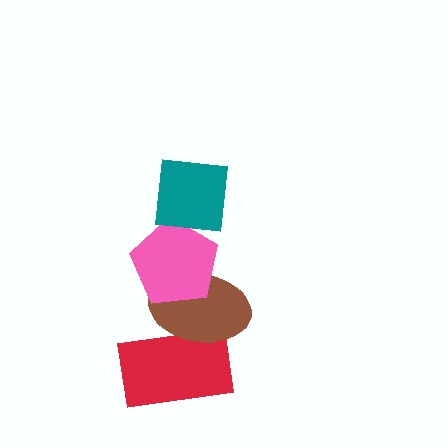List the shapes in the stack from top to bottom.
From top to bottom: the teal square, the pink pentagon, the brown ellipse, the red rectangle.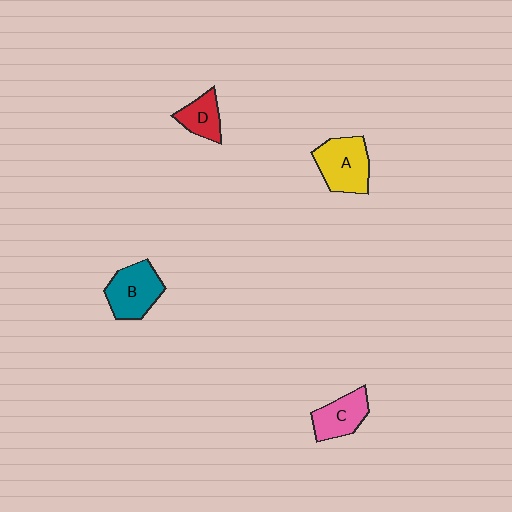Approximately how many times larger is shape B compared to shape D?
Approximately 1.6 times.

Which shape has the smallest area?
Shape D (red).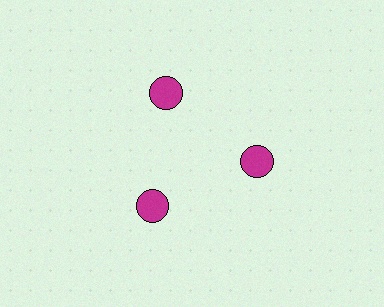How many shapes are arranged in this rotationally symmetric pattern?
There are 3 shapes, arranged in 3 groups of 1.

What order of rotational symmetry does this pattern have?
This pattern has 3-fold rotational symmetry.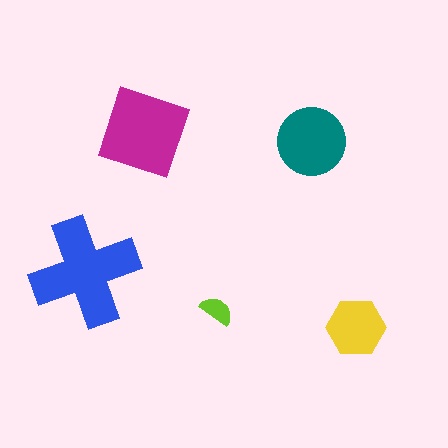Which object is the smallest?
The lime semicircle.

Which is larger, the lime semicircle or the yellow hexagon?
The yellow hexagon.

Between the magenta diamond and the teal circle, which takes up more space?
The magenta diamond.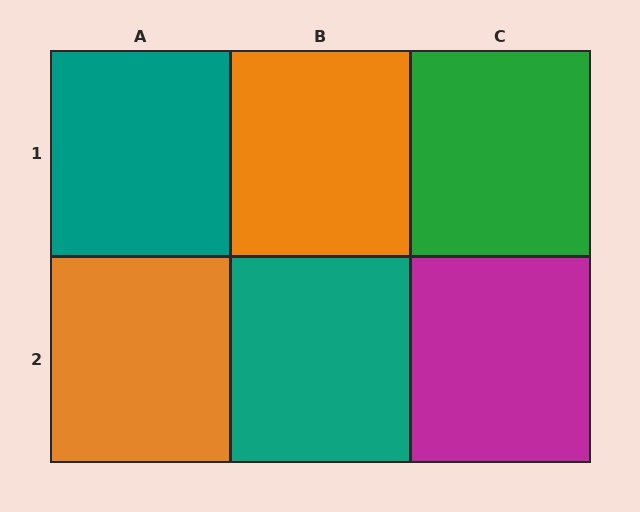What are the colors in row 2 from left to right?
Orange, teal, magenta.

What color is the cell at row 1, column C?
Green.